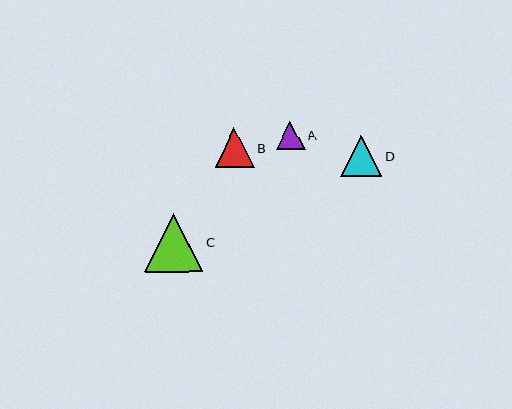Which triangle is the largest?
Triangle C is the largest with a size of approximately 58 pixels.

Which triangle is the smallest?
Triangle A is the smallest with a size of approximately 29 pixels.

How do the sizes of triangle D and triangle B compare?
Triangle D and triangle B are approximately the same size.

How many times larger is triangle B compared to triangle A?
Triangle B is approximately 1.4 times the size of triangle A.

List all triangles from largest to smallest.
From largest to smallest: C, D, B, A.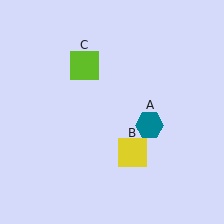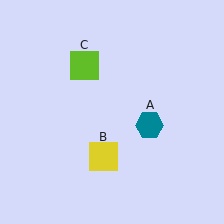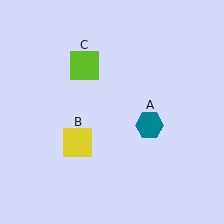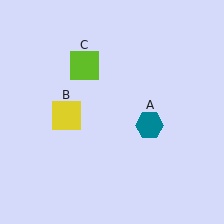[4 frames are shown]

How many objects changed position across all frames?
1 object changed position: yellow square (object B).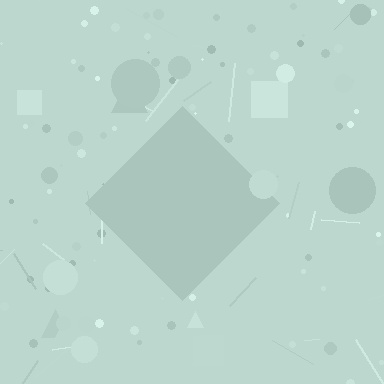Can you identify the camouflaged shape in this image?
The camouflaged shape is a diamond.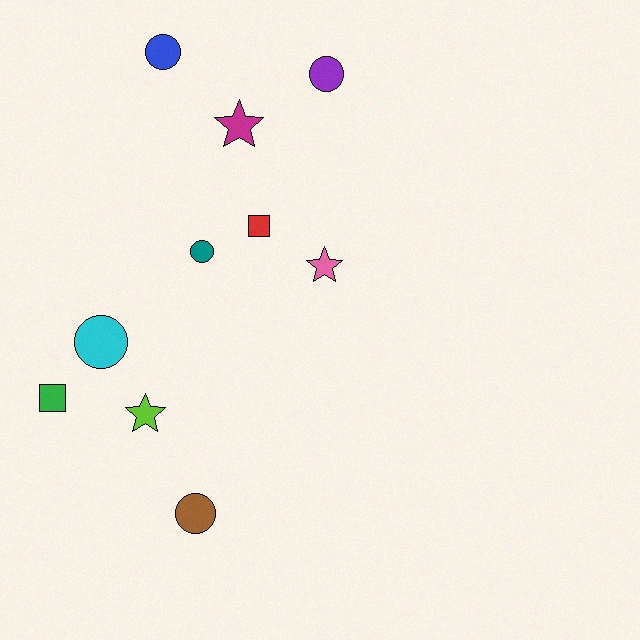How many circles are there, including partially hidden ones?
There are 5 circles.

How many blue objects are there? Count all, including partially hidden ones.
There is 1 blue object.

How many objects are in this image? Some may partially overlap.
There are 10 objects.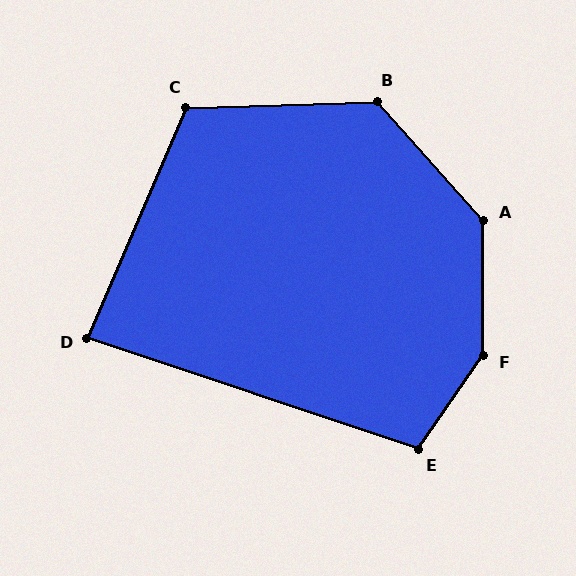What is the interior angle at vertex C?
Approximately 115 degrees (obtuse).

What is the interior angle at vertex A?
Approximately 138 degrees (obtuse).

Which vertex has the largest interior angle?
F, at approximately 145 degrees.